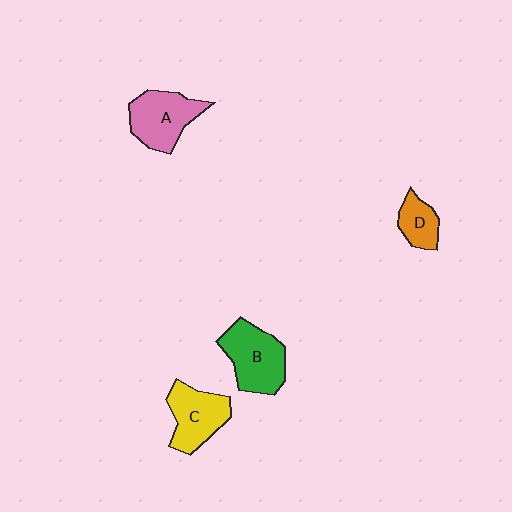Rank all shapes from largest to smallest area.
From largest to smallest: B (green), A (pink), C (yellow), D (orange).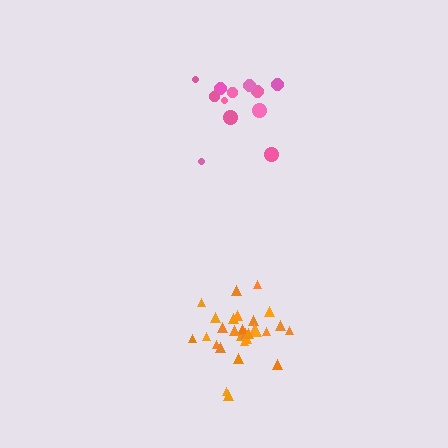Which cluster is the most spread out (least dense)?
Pink.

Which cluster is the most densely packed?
Orange.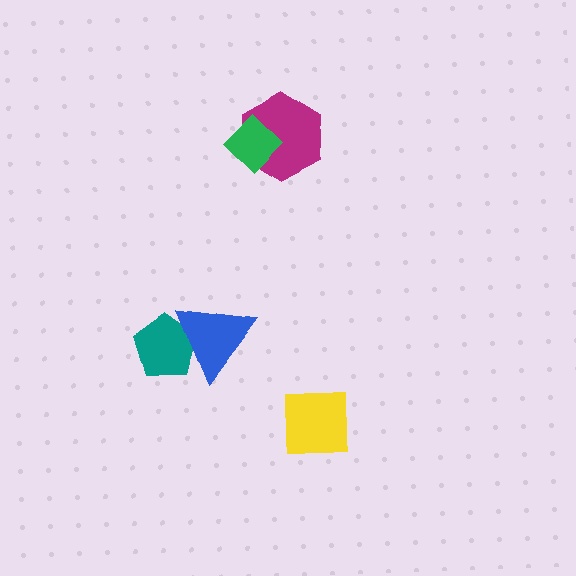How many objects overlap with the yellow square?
0 objects overlap with the yellow square.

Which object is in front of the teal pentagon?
The blue triangle is in front of the teal pentagon.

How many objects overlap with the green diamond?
1 object overlaps with the green diamond.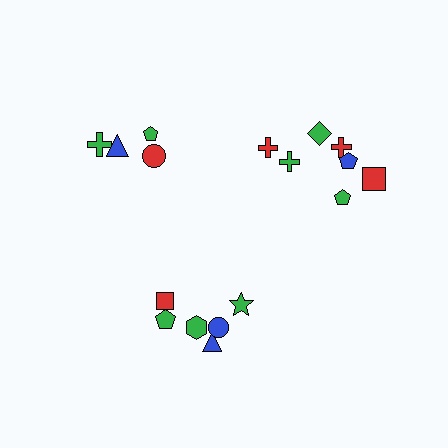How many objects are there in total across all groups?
There are 17 objects.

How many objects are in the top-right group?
There are 7 objects.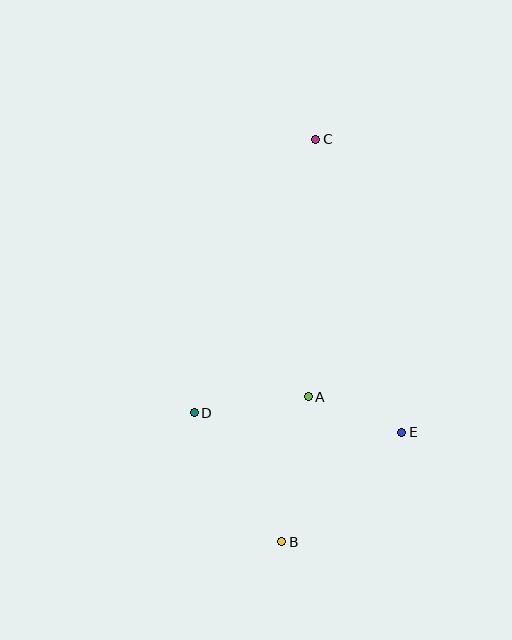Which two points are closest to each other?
Points A and E are closest to each other.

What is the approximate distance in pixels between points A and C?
The distance between A and C is approximately 257 pixels.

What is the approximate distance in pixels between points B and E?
The distance between B and E is approximately 162 pixels.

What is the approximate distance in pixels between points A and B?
The distance between A and B is approximately 148 pixels.